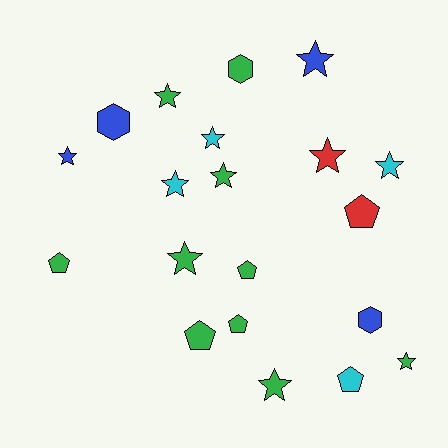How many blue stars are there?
There are 2 blue stars.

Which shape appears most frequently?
Star, with 11 objects.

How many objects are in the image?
There are 20 objects.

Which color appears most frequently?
Green, with 10 objects.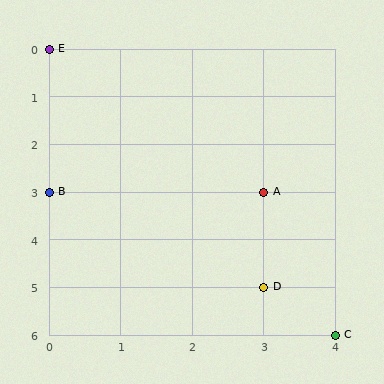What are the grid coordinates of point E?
Point E is at grid coordinates (0, 0).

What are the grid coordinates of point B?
Point B is at grid coordinates (0, 3).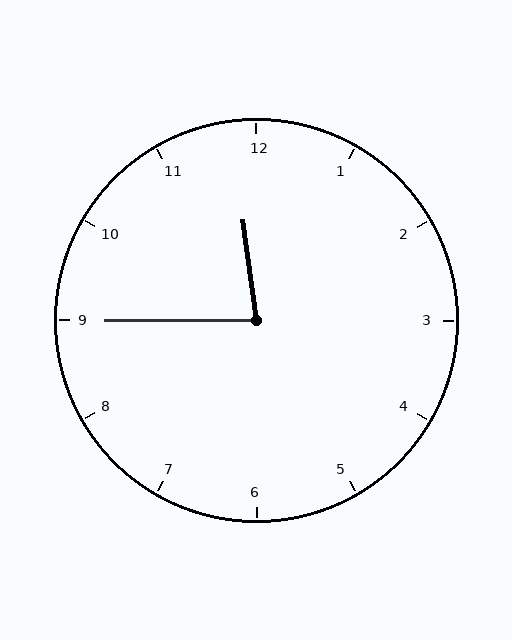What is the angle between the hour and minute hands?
Approximately 82 degrees.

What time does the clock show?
11:45.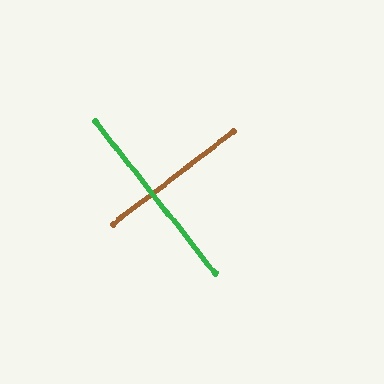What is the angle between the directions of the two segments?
Approximately 89 degrees.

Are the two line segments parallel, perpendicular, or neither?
Perpendicular — they meet at approximately 89°.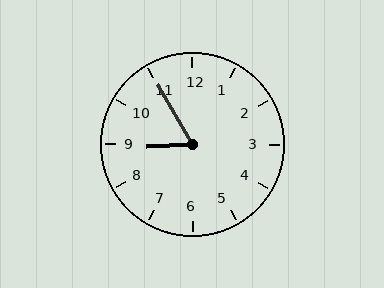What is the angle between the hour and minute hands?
Approximately 62 degrees.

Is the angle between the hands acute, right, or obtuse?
It is acute.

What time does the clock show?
8:55.